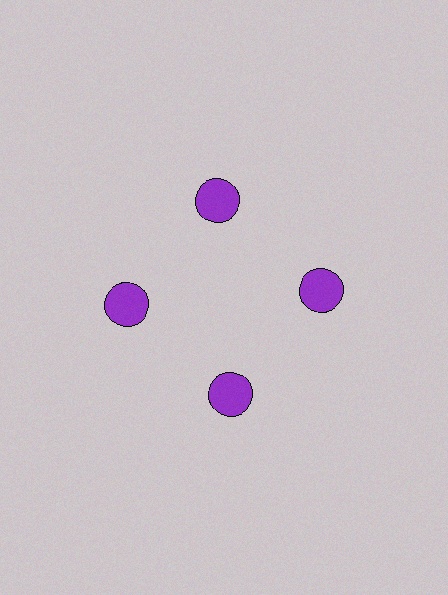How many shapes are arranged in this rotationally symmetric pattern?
There are 4 shapes, arranged in 4 groups of 1.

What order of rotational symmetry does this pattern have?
This pattern has 4-fold rotational symmetry.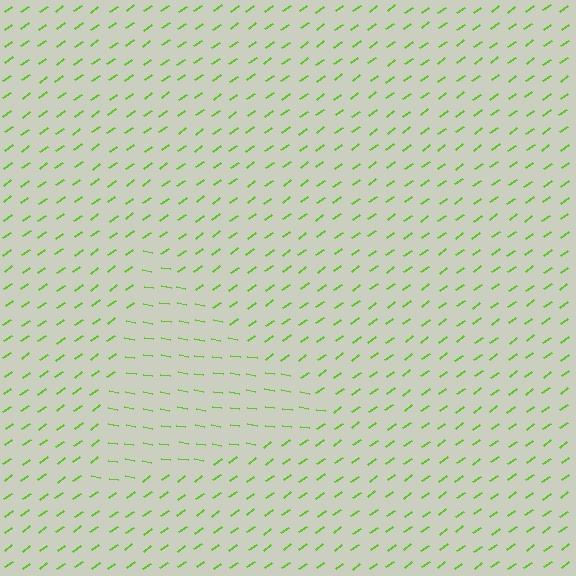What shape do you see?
I see a triangle.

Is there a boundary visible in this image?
Yes, there is a texture boundary formed by a change in line orientation.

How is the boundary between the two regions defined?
The boundary is defined purely by a change in line orientation (approximately 45 degrees difference). All lines are the same color and thickness.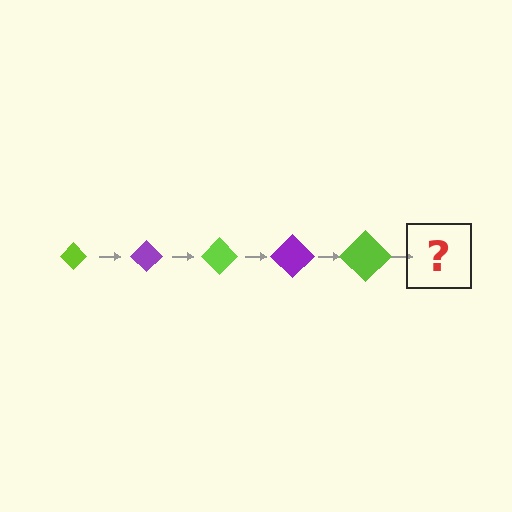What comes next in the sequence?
The next element should be a purple diamond, larger than the previous one.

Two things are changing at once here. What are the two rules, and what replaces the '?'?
The two rules are that the diamond grows larger each step and the color cycles through lime and purple. The '?' should be a purple diamond, larger than the previous one.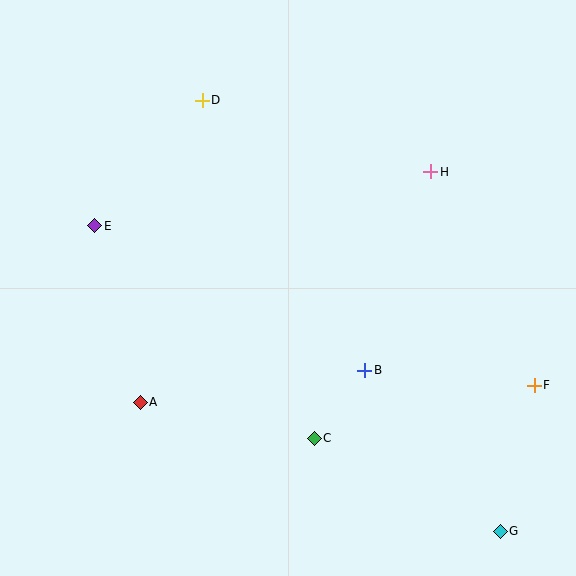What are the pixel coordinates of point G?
Point G is at (500, 531).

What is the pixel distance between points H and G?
The distance between H and G is 366 pixels.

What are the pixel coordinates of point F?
Point F is at (534, 385).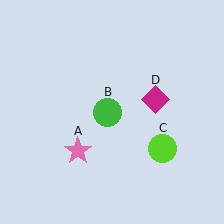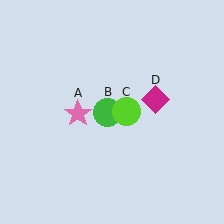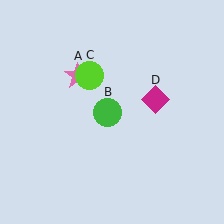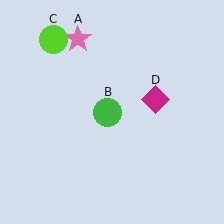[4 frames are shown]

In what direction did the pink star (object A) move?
The pink star (object A) moved up.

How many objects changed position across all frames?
2 objects changed position: pink star (object A), lime circle (object C).